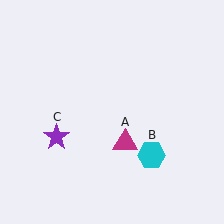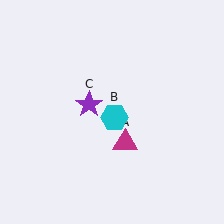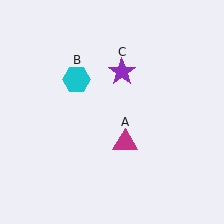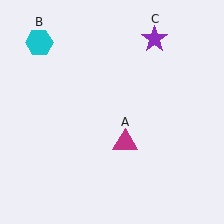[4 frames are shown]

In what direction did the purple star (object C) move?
The purple star (object C) moved up and to the right.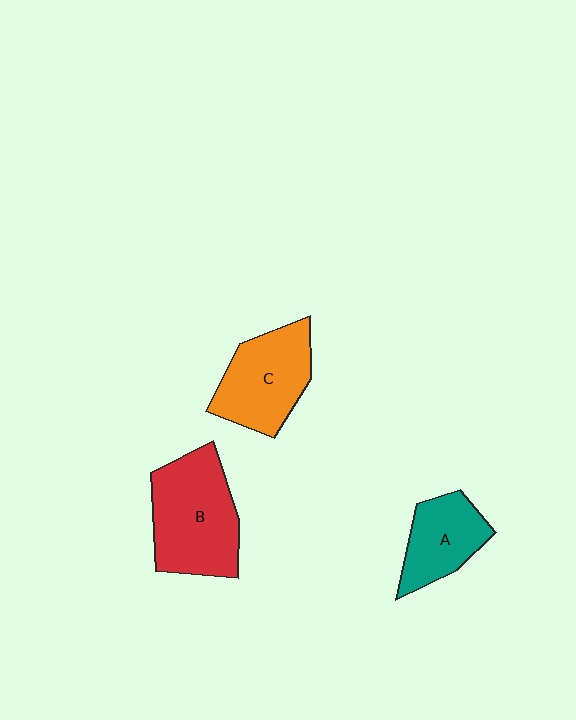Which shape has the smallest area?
Shape A (teal).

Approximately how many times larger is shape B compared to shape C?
Approximately 1.2 times.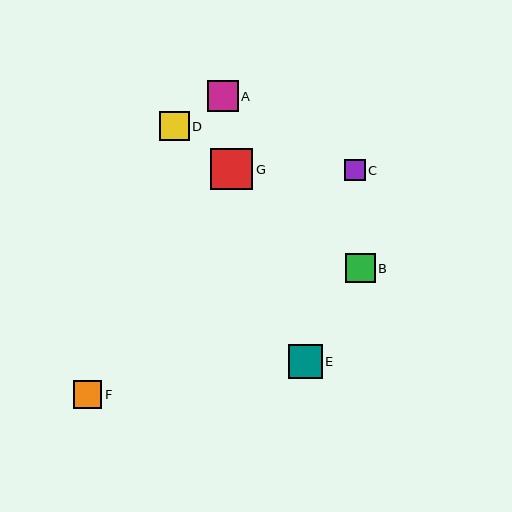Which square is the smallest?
Square C is the smallest with a size of approximately 21 pixels.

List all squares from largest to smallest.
From largest to smallest: G, E, A, D, B, F, C.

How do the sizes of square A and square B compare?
Square A and square B are approximately the same size.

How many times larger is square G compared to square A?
Square G is approximately 1.4 times the size of square A.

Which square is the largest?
Square G is the largest with a size of approximately 42 pixels.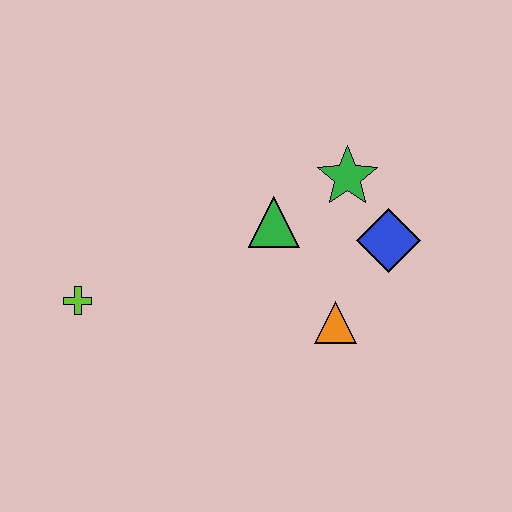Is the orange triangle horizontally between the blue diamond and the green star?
No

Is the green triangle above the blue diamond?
Yes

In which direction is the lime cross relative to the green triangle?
The lime cross is to the left of the green triangle.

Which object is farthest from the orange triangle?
The lime cross is farthest from the orange triangle.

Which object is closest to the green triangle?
The green star is closest to the green triangle.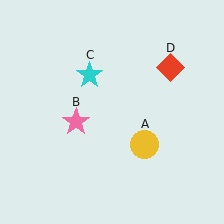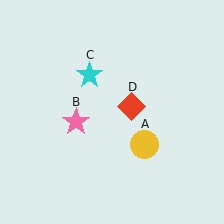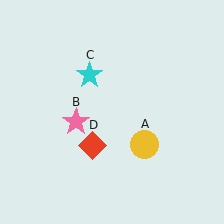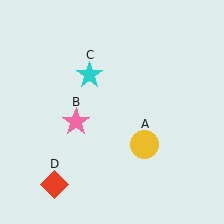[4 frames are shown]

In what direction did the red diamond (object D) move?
The red diamond (object D) moved down and to the left.